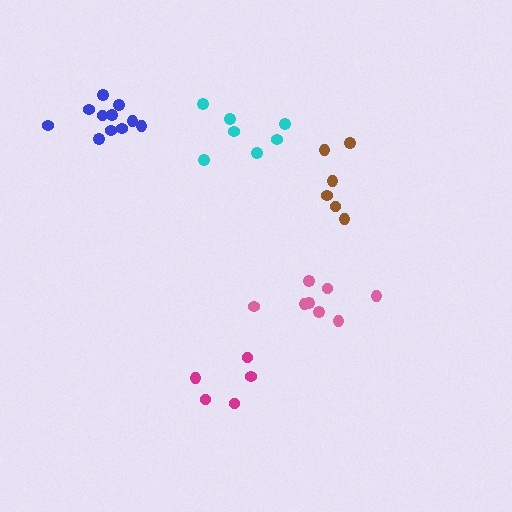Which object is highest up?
The blue cluster is topmost.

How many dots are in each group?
Group 1: 5 dots, Group 2: 11 dots, Group 3: 8 dots, Group 4: 6 dots, Group 5: 7 dots (37 total).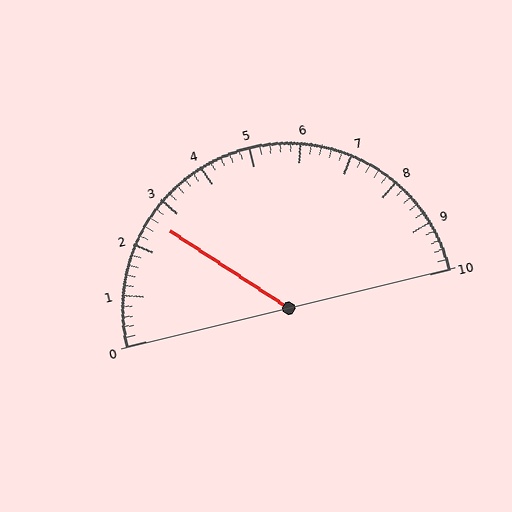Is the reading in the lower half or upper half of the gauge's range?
The reading is in the lower half of the range (0 to 10).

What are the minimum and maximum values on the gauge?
The gauge ranges from 0 to 10.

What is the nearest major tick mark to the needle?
The nearest major tick mark is 3.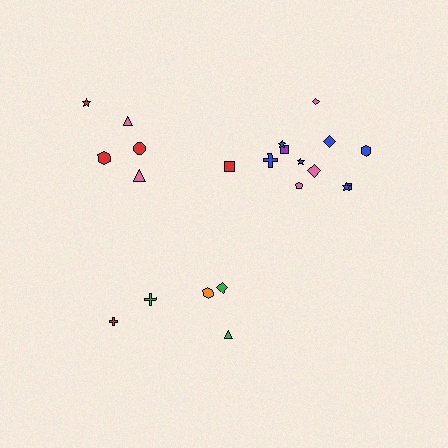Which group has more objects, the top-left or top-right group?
The top-right group.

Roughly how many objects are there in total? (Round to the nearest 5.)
Roughly 20 objects in total.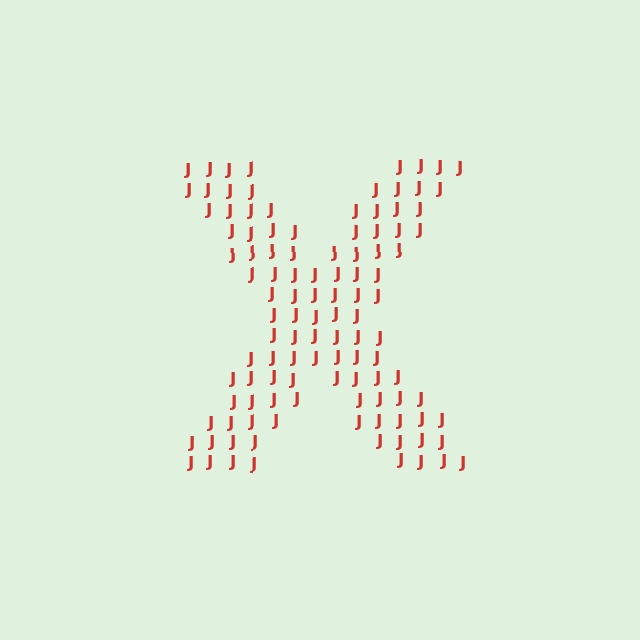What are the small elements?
The small elements are letter J's.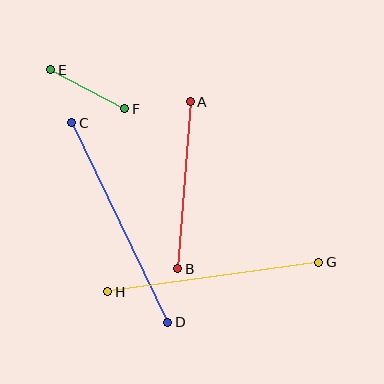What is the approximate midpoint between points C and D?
The midpoint is at approximately (120, 223) pixels.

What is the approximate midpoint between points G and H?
The midpoint is at approximately (213, 277) pixels.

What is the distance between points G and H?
The distance is approximately 213 pixels.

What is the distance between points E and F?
The distance is approximately 83 pixels.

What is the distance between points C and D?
The distance is approximately 221 pixels.